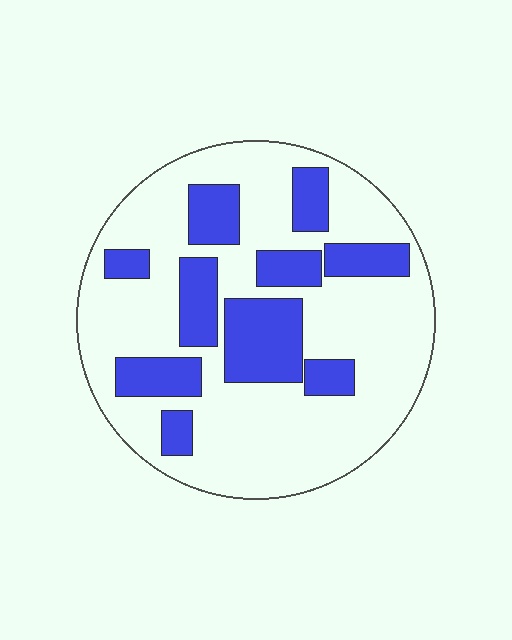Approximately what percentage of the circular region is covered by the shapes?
Approximately 30%.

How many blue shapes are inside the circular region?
10.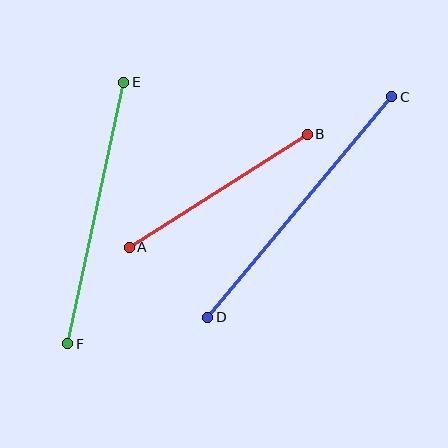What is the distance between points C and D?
The distance is approximately 287 pixels.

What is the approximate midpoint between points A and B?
The midpoint is at approximately (218, 191) pixels.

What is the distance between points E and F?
The distance is approximately 268 pixels.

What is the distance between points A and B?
The distance is approximately 210 pixels.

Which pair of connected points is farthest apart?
Points C and D are farthest apart.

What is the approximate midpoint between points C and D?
The midpoint is at approximately (300, 207) pixels.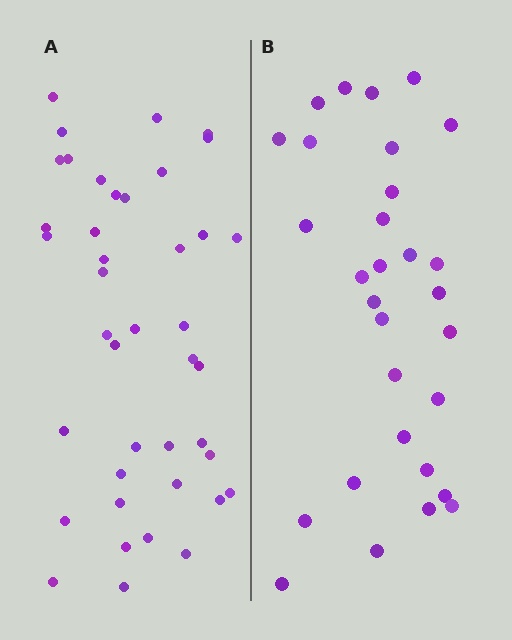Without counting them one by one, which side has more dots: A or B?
Region A (the left region) has more dots.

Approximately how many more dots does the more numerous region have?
Region A has roughly 12 or so more dots than region B.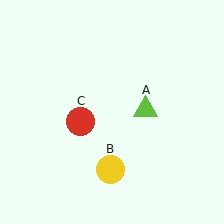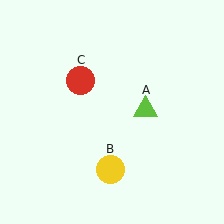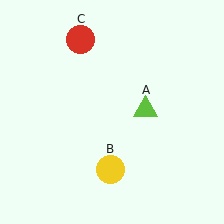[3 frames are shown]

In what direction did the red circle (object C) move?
The red circle (object C) moved up.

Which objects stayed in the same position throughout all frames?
Lime triangle (object A) and yellow circle (object B) remained stationary.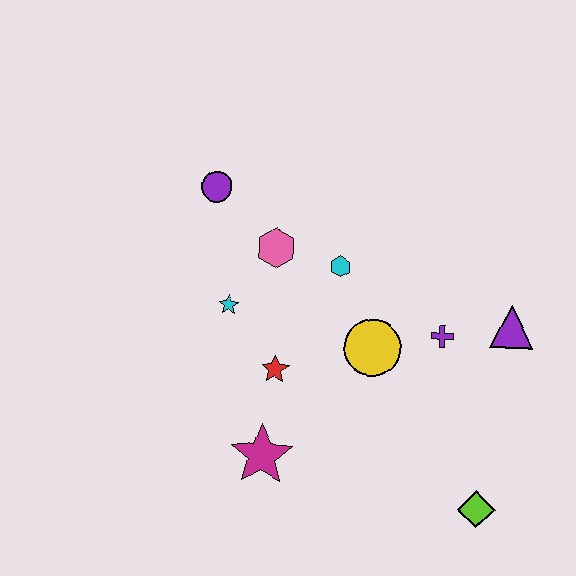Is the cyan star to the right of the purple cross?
No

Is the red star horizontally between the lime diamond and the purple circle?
Yes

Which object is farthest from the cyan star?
The lime diamond is farthest from the cyan star.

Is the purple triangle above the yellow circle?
Yes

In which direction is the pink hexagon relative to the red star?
The pink hexagon is above the red star.